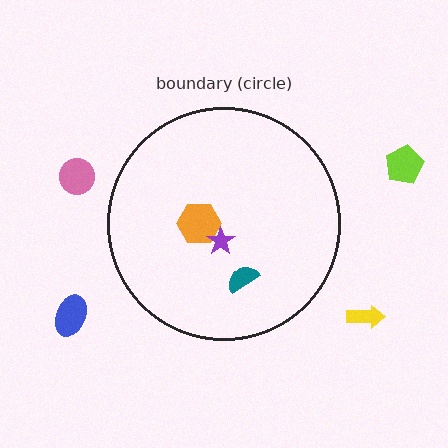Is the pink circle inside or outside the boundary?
Outside.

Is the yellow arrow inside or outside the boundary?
Outside.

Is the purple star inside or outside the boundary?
Inside.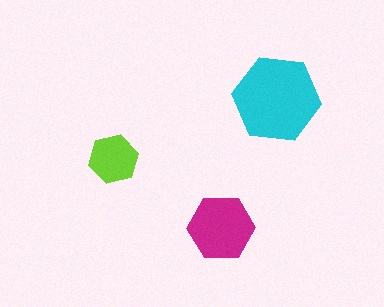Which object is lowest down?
The magenta hexagon is bottommost.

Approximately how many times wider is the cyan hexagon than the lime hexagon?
About 2 times wider.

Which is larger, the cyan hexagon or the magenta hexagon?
The cyan one.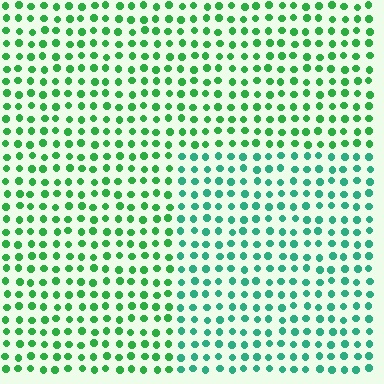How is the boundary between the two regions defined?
The boundary is defined purely by a slight shift in hue (about 30 degrees). Spacing, size, and orientation are identical on both sides.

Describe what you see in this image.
The image is filled with small green elements in a uniform arrangement. A rectangle-shaped region is visible where the elements are tinted to a slightly different hue, forming a subtle color boundary.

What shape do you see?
I see a rectangle.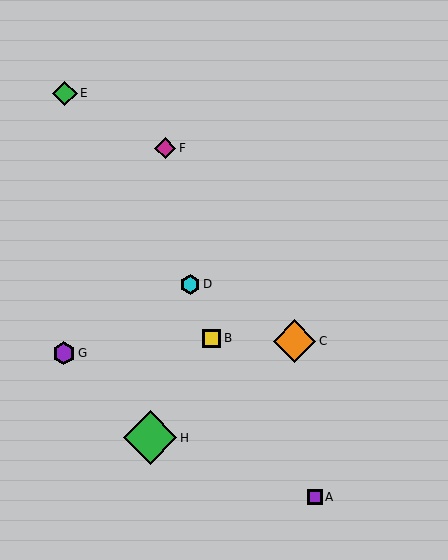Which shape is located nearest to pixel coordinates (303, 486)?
The purple square (labeled A) at (315, 497) is nearest to that location.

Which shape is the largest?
The green diamond (labeled H) is the largest.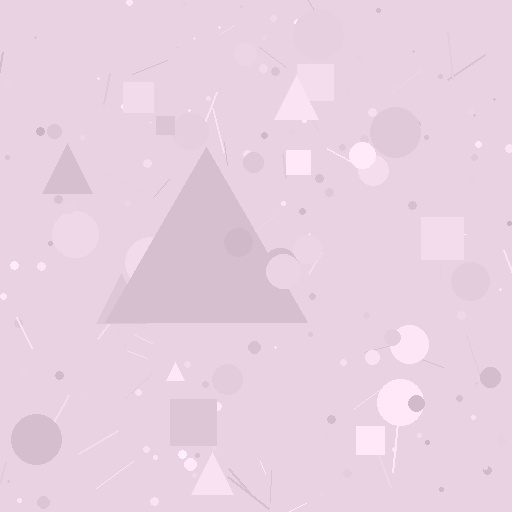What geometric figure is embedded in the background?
A triangle is embedded in the background.